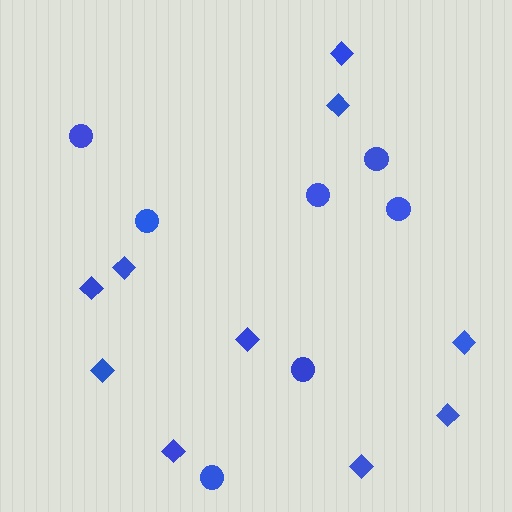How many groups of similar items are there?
There are 2 groups: one group of circles (7) and one group of diamonds (10).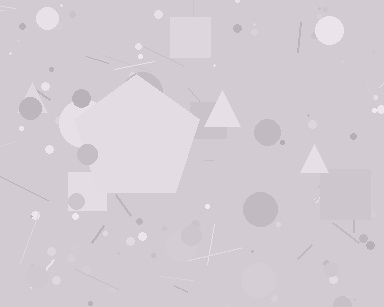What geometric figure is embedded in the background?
A pentagon is embedded in the background.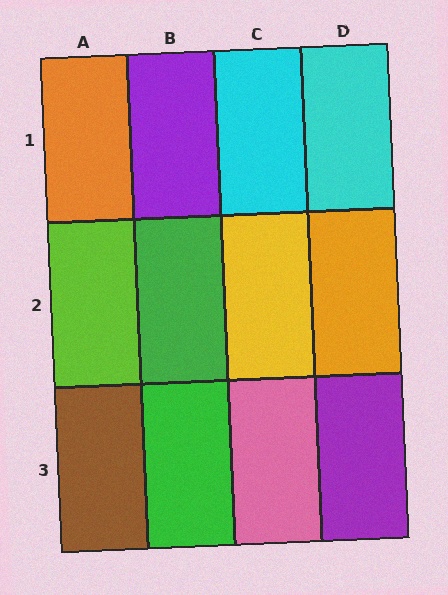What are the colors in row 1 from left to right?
Orange, purple, cyan, cyan.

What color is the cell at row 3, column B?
Green.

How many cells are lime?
1 cell is lime.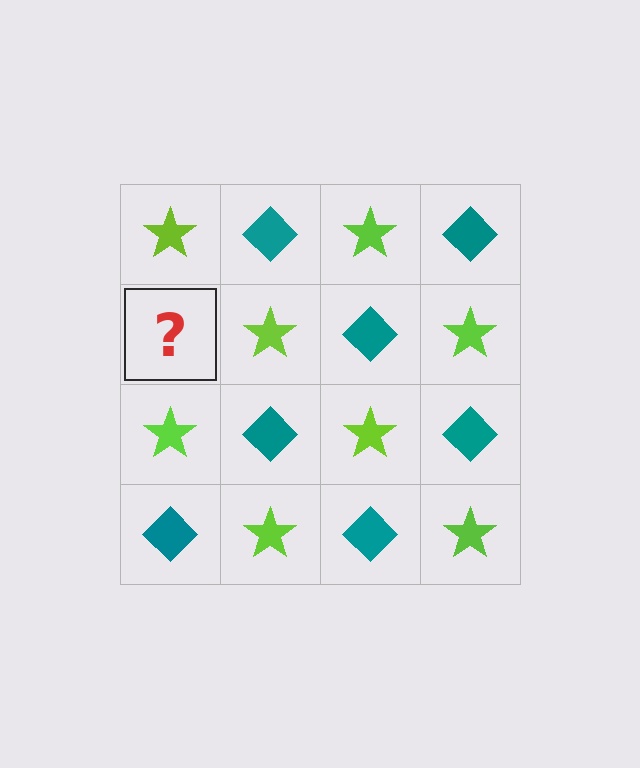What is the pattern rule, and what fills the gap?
The rule is that it alternates lime star and teal diamond in a checkerboard pattern. The gap should be filled with a teal diamond.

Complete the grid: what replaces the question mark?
The question mark should be replaced with a teal diamond.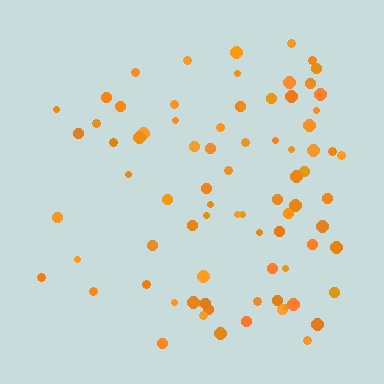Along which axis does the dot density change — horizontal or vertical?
Horizontal.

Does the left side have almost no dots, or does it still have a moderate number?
Still a moderate number, just noticeably fewer than the right.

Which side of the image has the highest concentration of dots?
The right.